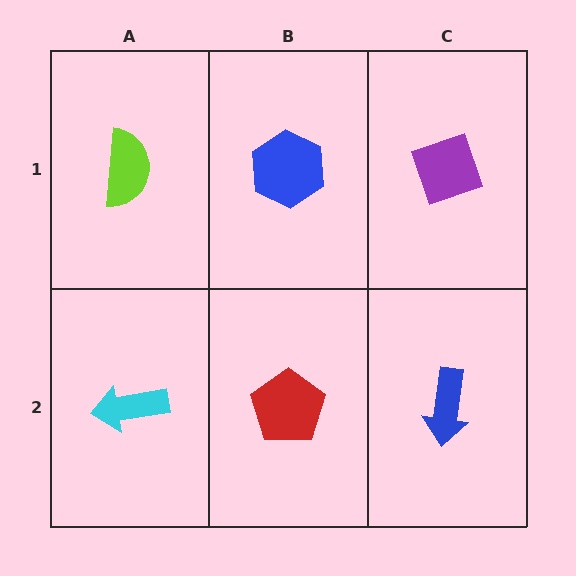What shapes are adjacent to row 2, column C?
A purple diamond (row 1, column C), a red pentagon (row 2, column B).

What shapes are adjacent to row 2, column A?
A lime semicircle (row 1, column A), a red pentagon (row 2, column B).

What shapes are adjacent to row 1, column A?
A cyan arrow (row 2, column A), a blue hexagon (row 1, column B).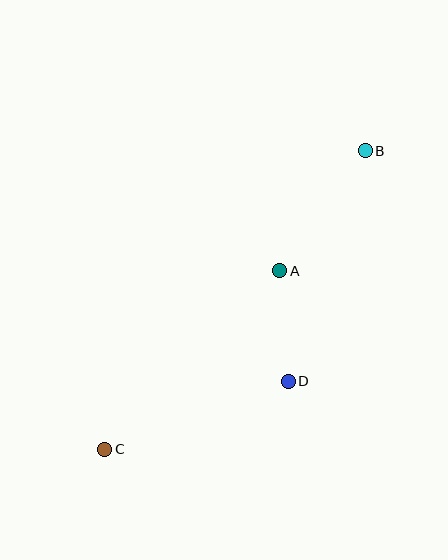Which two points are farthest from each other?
Points B and C are farthest from each other.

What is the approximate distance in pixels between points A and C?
The distance between A and C is approximately 250 pixels.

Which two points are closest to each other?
Points A and D are closest to each other.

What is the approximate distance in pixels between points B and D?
The distance between B and D is approximately 243 pixels.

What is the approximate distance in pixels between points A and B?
The distance between A and B is approximately 147 pixels.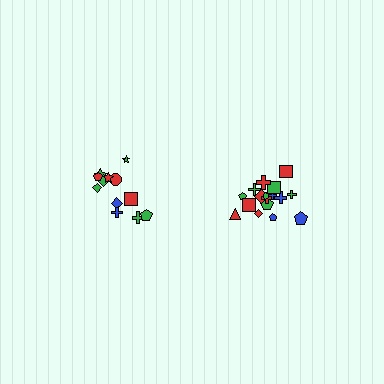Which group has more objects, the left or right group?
The right group.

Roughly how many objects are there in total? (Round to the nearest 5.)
Roughly 30 objects in total.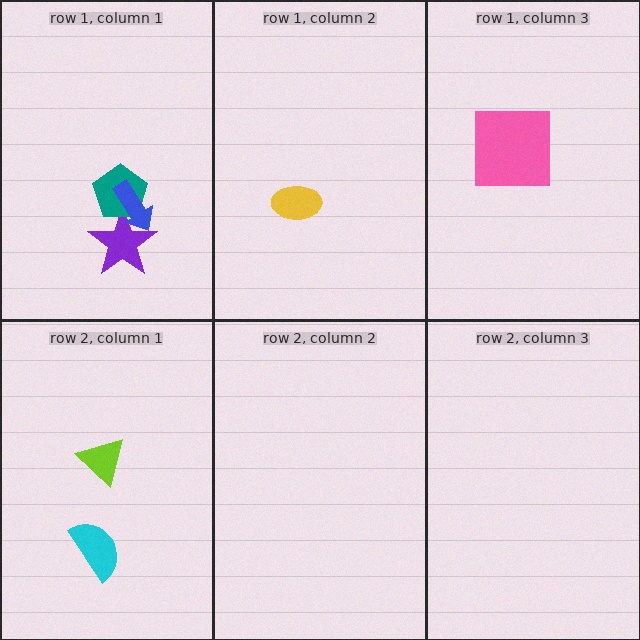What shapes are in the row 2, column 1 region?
The lime triangle, the cyan semicircle.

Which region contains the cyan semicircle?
The row 2, column 1 region.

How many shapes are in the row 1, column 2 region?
1.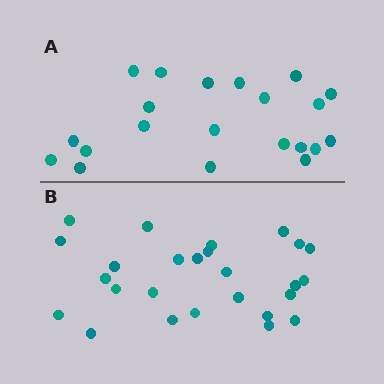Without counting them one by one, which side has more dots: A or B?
Region B (the bottom region) has more dots.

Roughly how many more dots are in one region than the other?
Region B has about 5 more dots than region A.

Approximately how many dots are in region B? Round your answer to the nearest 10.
About 30 dots. (The exact count is 26, which rounds to 30.)